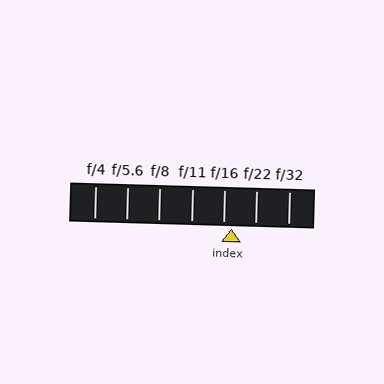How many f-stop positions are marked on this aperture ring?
There are 7 f-stop positions marked.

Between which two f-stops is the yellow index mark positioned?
The index mark is between f/16 and f/22.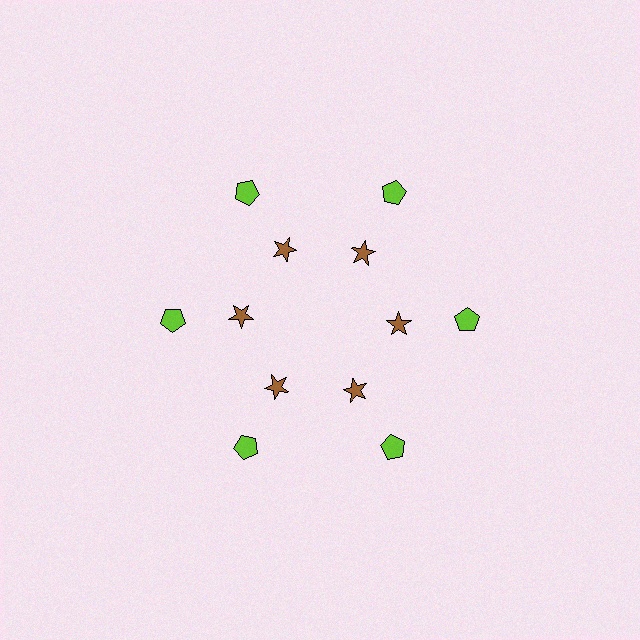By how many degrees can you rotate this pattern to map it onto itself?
The pattern maps onto itself every 60 degrees of rotation.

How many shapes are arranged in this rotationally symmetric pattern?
There are 12 shapes, arranged in 6 groups of 2.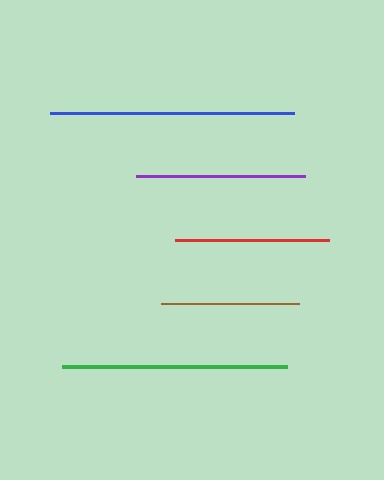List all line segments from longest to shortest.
From longest to shortest: blue, green, purple, red, brown.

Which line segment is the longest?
The blue line is the longest at approximately 244 pixels.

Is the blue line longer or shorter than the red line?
The blue line is longer than the red line.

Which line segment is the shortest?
The brown line is the shortest at approximately 138 pixels.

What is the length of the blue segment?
The blue segment is approximately 244 pixels long.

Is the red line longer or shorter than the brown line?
The red line is longer than the brown line.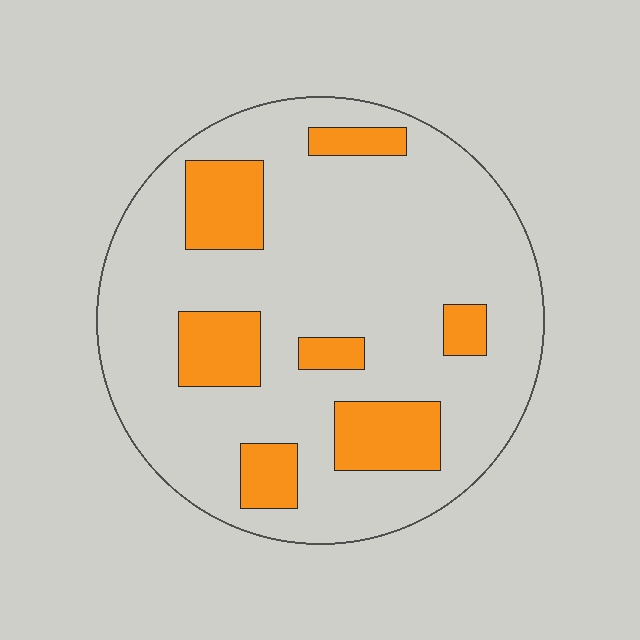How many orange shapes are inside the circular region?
7.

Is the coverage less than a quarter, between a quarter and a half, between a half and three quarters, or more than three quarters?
Less than a quarter.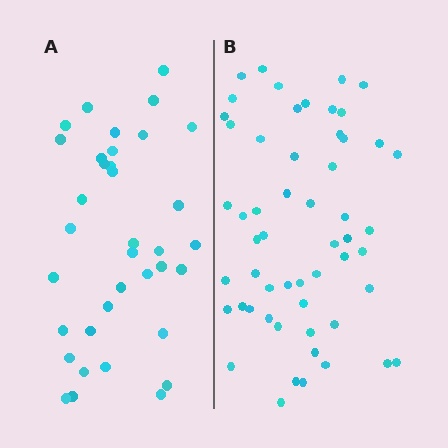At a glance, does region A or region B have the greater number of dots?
Region B (the right region) has more dots.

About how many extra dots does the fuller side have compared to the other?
Region B has approximately 20 more dots than region A.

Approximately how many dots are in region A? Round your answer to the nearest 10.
About 40 dots. (The exact count is 36, which rounds to 40.)